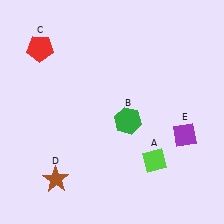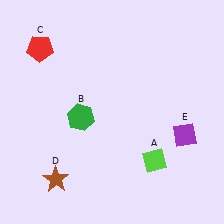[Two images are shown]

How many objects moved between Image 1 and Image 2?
1 object moved between the two images.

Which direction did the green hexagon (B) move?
The green hexagon (B) moved left.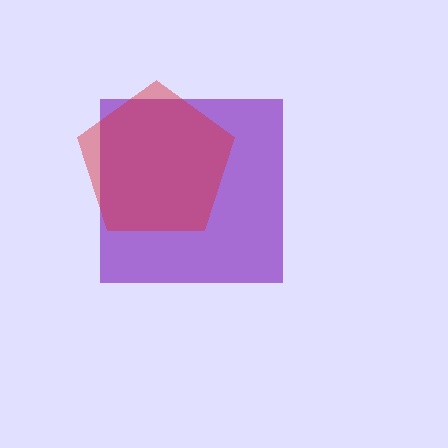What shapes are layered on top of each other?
The layered shapes are: a purple square, a red pentagon.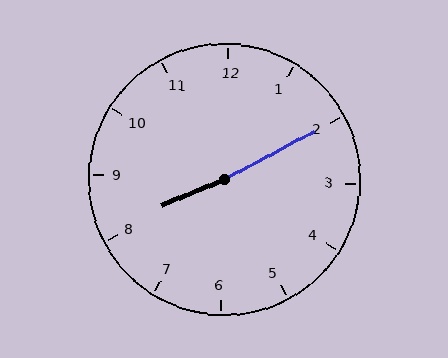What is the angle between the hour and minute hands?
Approximately 175 degrees.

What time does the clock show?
8:10.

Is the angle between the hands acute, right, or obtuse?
It is obtuse.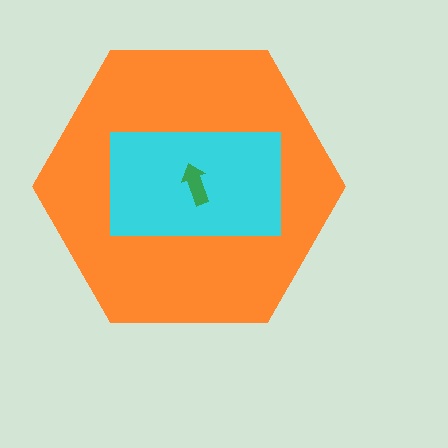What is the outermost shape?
The orange hexagon.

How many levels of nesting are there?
3.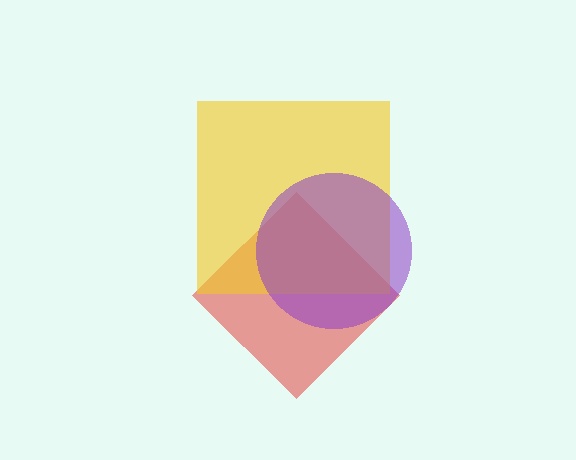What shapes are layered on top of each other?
The layered shapes are: a red diamond, a yellow square, a purple circle.